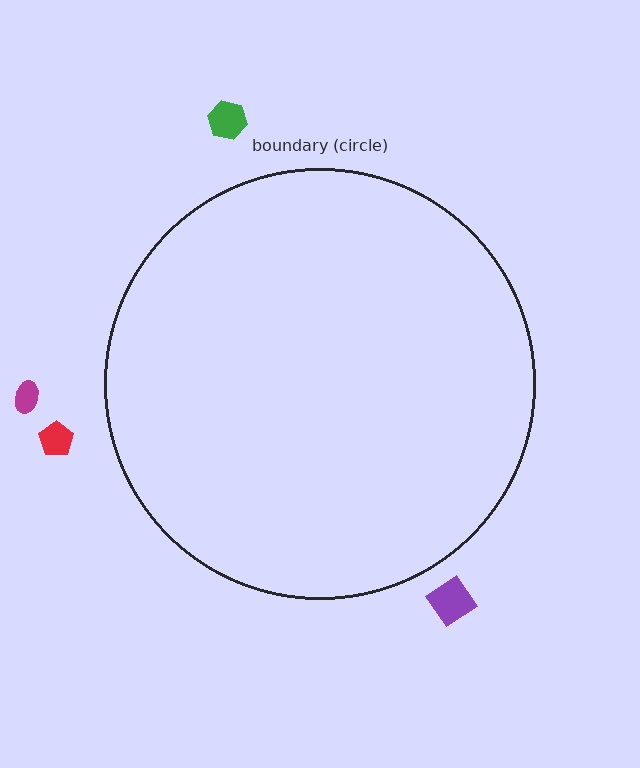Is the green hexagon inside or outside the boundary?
Outside.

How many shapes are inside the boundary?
0 inside, 4 outside.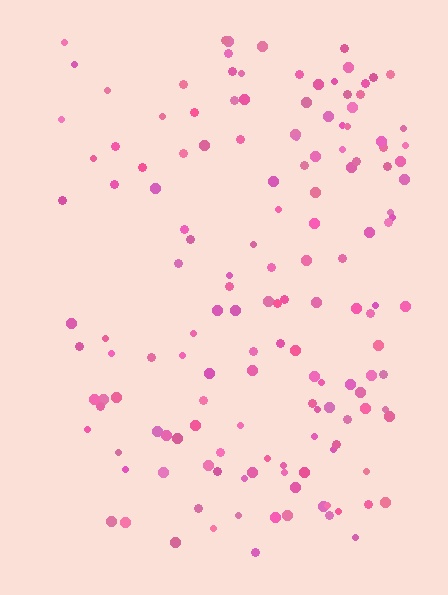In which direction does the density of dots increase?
From left to right, with the right side densest.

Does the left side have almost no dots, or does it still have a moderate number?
Still a moderate number, just noticeably fewer than the right.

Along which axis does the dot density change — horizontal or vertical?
Horizontal.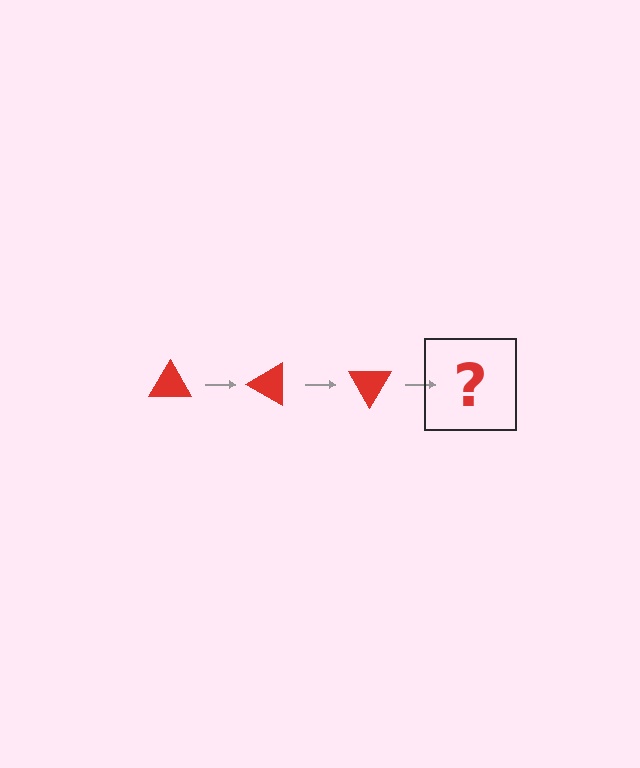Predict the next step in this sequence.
The next step is a red triangle rotated 90 degrees.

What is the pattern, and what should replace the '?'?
The pattern is that the triangle rotates 30 degrees each step. The '?' should be a red triangle rotated 90 degrees.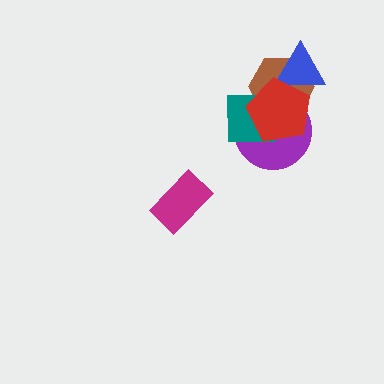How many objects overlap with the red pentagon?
4 objects overlap with the red pentagon.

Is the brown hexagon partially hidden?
Yes, it is partially covered by another shape.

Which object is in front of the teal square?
The red pentagon is in front of the teal square.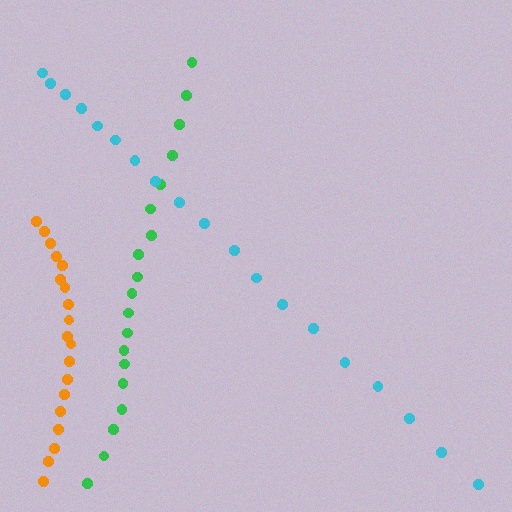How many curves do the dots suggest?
There are 3 distinct paths.